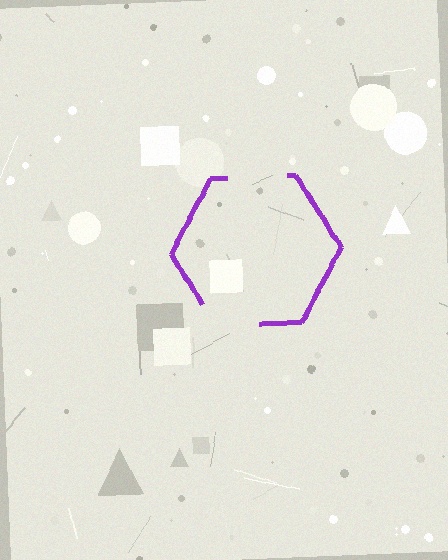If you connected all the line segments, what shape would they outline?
They would outline a hexagon.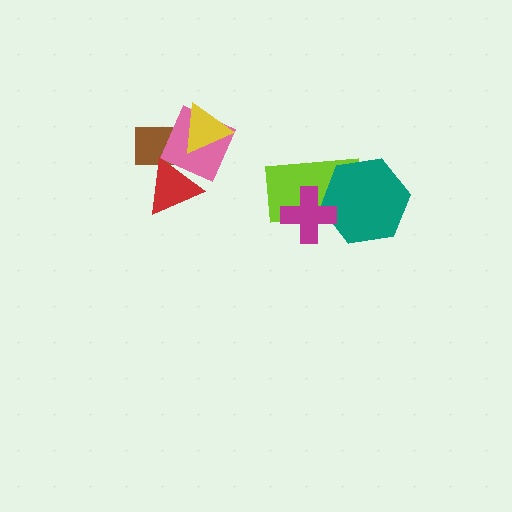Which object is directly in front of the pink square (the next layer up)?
The yellow triangle is directly in front of the pink square.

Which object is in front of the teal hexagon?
The magenta cross is in front of the teal hexagon.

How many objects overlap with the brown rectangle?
3 objects overlap with the brown rectangle.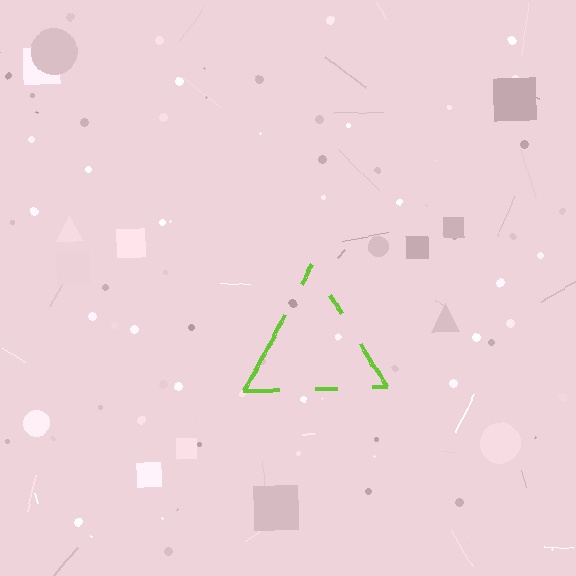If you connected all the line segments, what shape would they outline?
They would outline a triangle.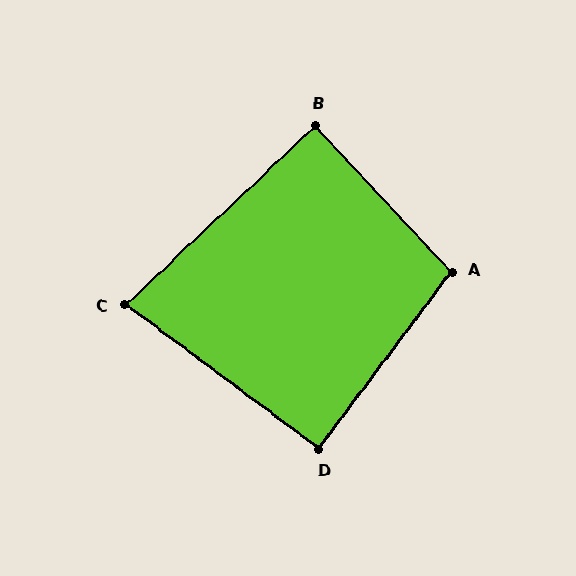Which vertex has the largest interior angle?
A, at approximately 100 degrees.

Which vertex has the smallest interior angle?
C, at approximately 80 degrees.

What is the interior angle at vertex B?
Approximately 90 degrees (approximately right).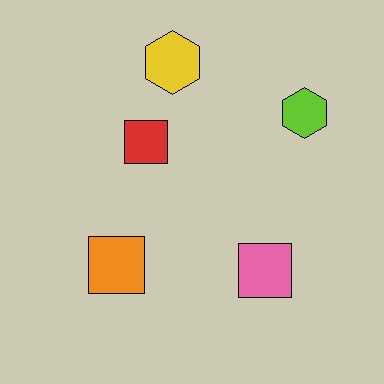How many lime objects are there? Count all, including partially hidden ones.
There is 1 lime object.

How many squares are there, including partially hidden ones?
There are 3 squares.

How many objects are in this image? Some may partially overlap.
There are 5 objects.